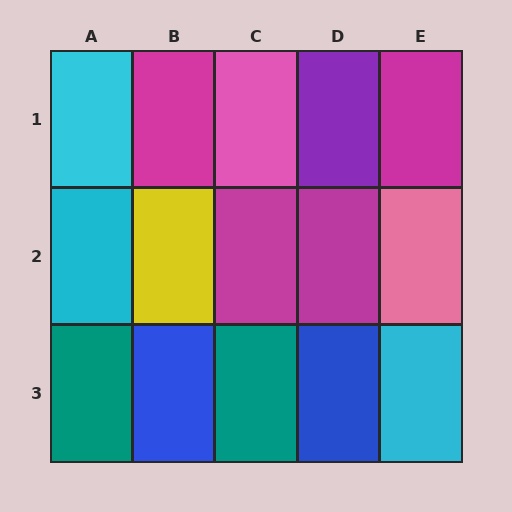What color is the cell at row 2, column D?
Magenta.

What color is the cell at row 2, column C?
Magenta.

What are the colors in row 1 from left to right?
Cyan, magenta, pink, purple, magenta.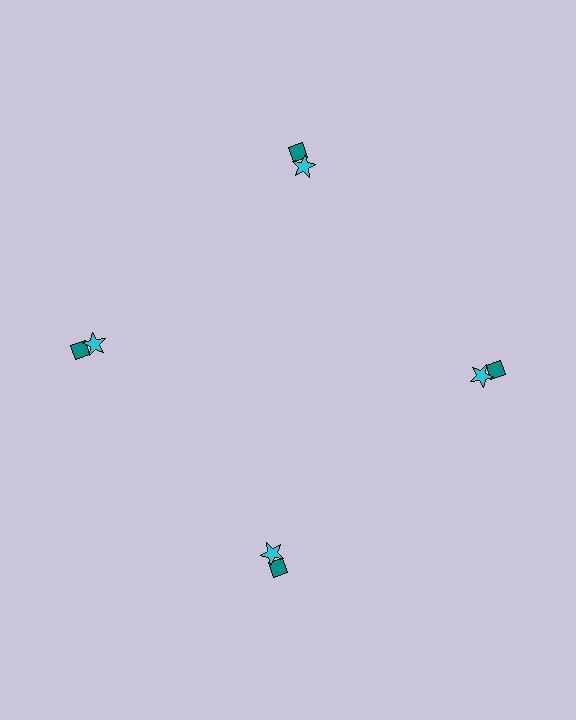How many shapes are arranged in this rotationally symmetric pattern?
There are 8 shapes, arranged in 4 groups of 2.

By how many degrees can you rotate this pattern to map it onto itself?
The pattern maps onto itself every 90 degrees of rotation.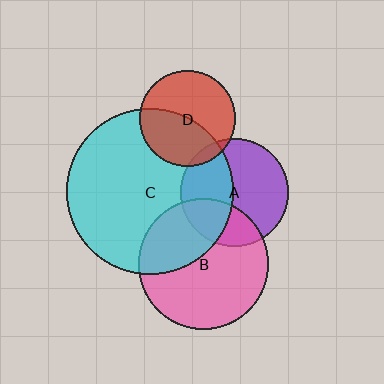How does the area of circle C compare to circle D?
Approximately 3.0 times.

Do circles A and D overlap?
Yes.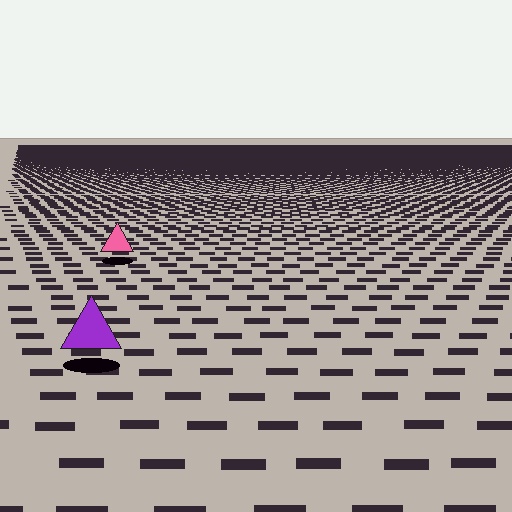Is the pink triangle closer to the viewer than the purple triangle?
No. The purple triangle is closer — you can tell from the texture gradient: the ground texture is coarser near it.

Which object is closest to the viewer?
The purple triangle is closest. The texture marks near it are larger and more spread out.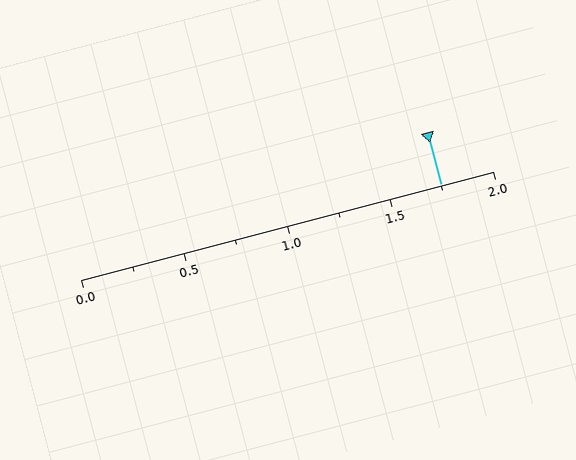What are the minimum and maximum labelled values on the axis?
The axis runs from 0.0 to 2.0.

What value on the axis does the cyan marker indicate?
The marker indicates approximately 1.75.